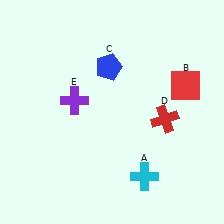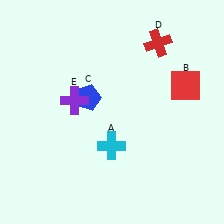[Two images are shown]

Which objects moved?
The objects that moved are: the cyan cross (A), the blue pentagon (C), the red cross (D).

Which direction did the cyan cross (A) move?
The cyan cross (A) moved left.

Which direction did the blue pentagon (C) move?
The blue pentagon (C) moved down.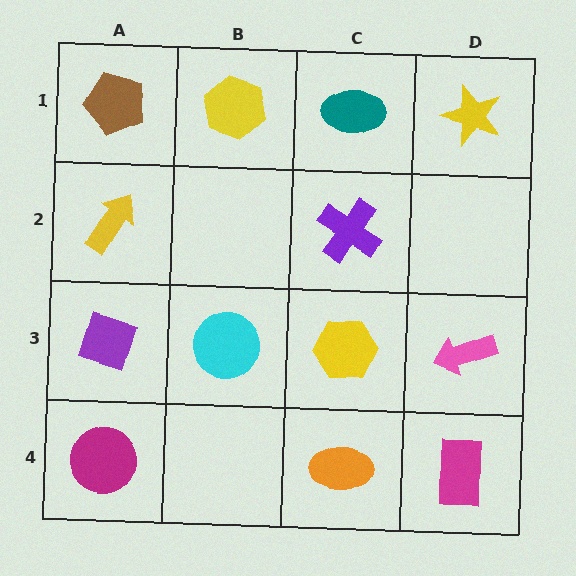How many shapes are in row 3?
4 shapes.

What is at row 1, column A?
A brown pentagon.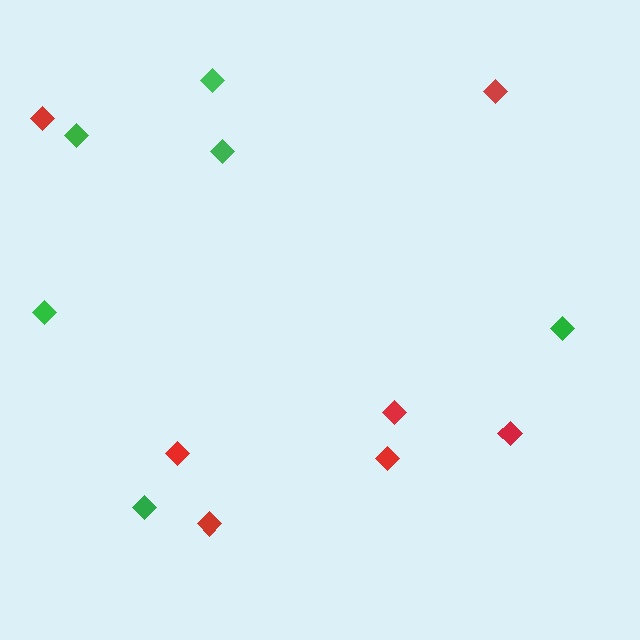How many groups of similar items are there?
There are 2 groups: one group of red diamonds (7) and one group of green diamonds (6).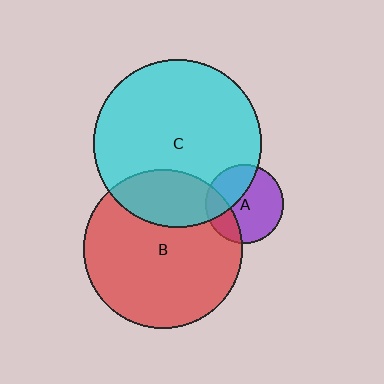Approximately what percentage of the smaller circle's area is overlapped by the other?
Approximately 35%.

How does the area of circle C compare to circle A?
Approximately 4.6 times.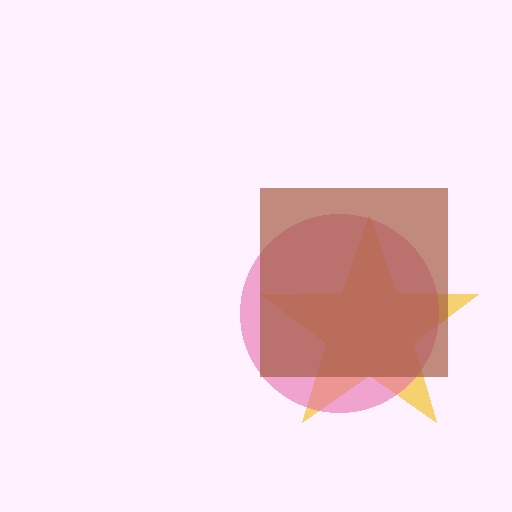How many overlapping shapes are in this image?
There are 3 overlapping shapes in the image.